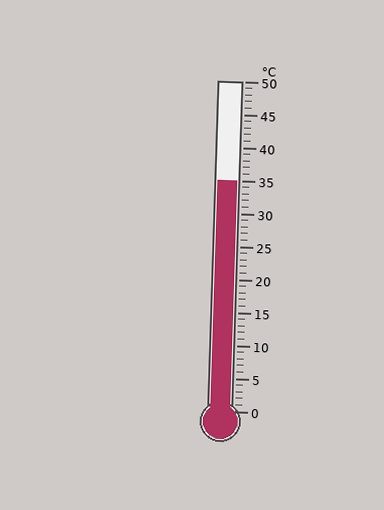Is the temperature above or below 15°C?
The temperature is above 15°C.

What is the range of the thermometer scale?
The thermometer scale ranges from 0°C to 50°C.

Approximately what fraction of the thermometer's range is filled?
The thermometer is filled to approximately 70% of its range.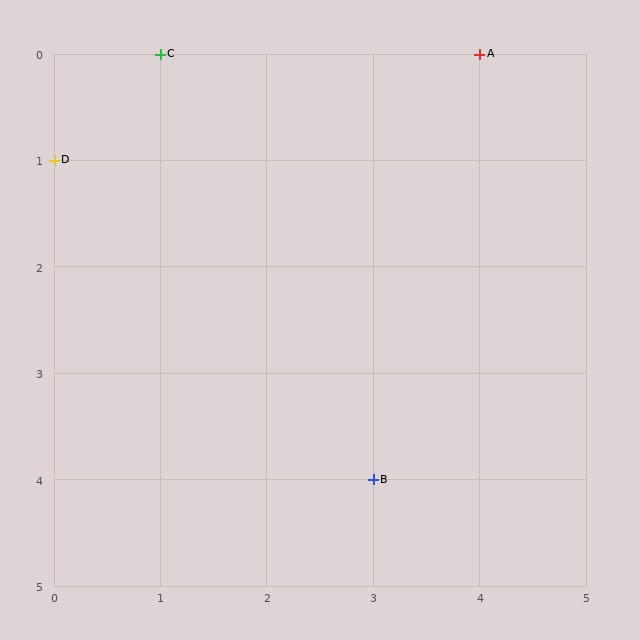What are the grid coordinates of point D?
Point D is at grid coordinates (0, 1).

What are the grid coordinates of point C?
Point C is at grid coordinates (1, 0).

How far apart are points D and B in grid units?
Points D and B are 3 columns and 3 rows apart (about 4.2 grid units diagonally).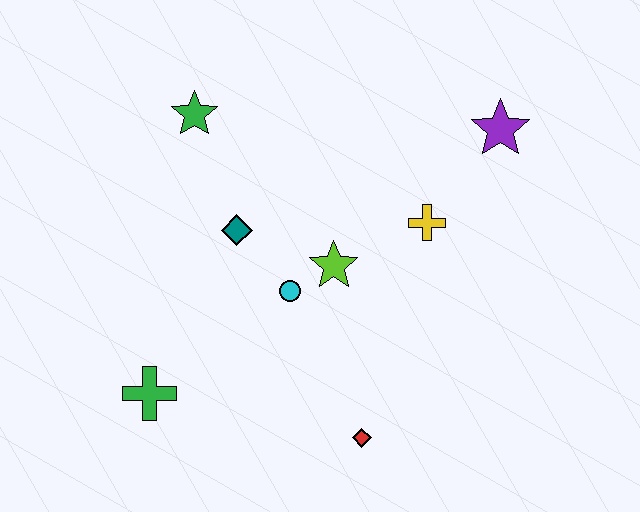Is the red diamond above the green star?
No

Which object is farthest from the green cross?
The purple star is farthest from the green cross.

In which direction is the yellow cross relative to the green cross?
The yellow cross is to the right of the green cross.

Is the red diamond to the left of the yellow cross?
Yes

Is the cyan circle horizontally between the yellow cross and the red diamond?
No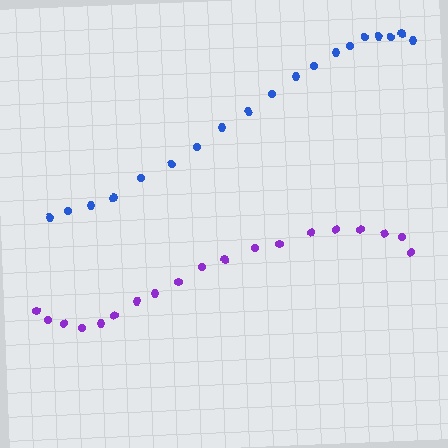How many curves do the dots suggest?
There are 2 distinct paths.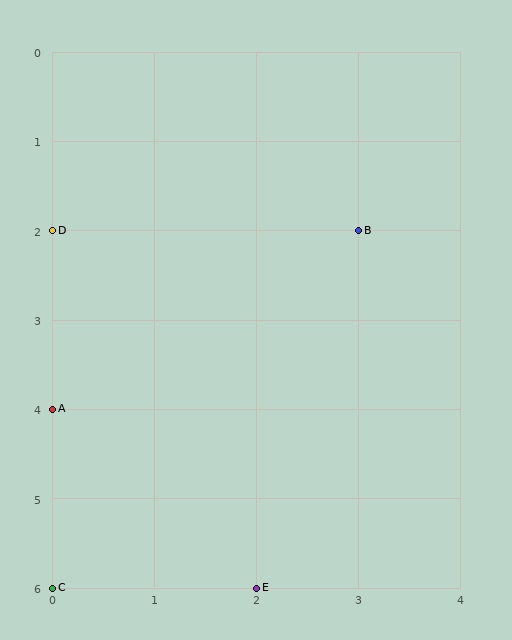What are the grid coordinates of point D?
Point D is at grid coordinates (0, 2).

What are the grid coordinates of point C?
Point C is at grid coordinates (0, 6).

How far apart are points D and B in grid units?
Points D and B are 3 columns apart.